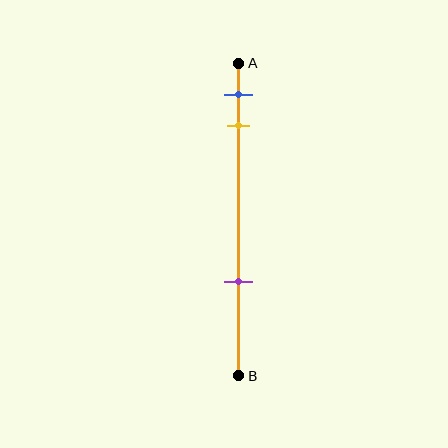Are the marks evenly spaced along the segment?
No, the marks are not evenly spaced.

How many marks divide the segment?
There are 3 marks dividing the segment.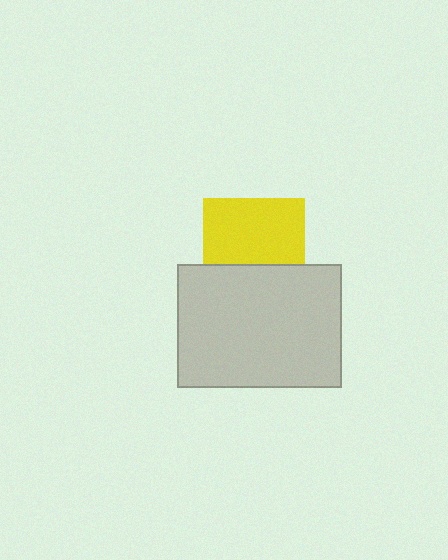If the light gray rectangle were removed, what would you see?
You would see the complete yellow square.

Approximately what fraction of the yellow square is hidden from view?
Roughly 35% of the yellow square is hidden behind the light gray rectangle.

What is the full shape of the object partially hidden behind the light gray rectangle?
The partially hidden object is a yellow square.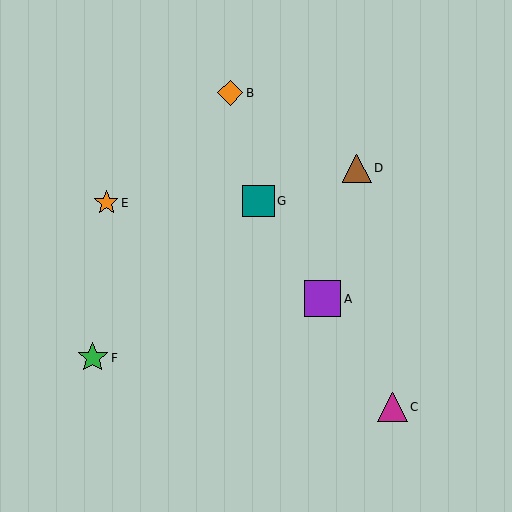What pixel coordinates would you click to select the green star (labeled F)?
Click at (93, 358) to select the green star F.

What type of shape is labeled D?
Shape D is a brown triangle.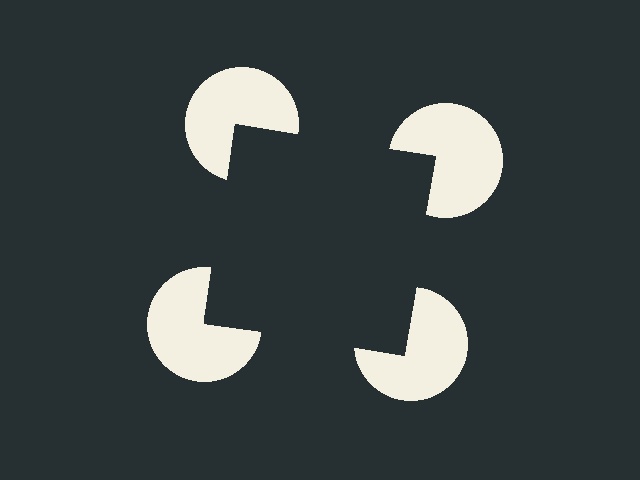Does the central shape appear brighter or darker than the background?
It typically appears slightly darker than the background, even though no actual brightness change is drawn.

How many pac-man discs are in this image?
There are 4 — one at each vertex of the illusory square.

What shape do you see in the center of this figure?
An illusory square — its edges are inferred from the aligned wedge cuts in the pac-man discs, not physically drawn.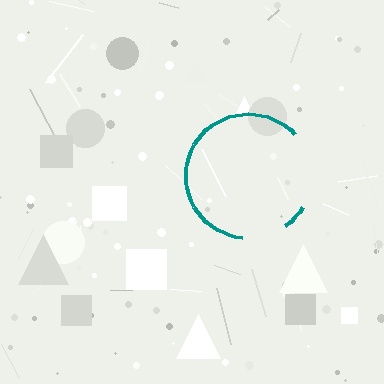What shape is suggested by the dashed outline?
The dashed outline suggests a circle.